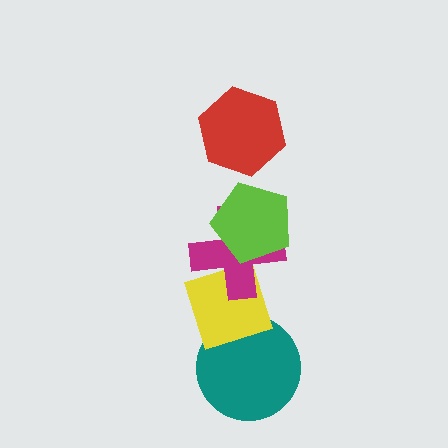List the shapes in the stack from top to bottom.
From top to bottom: the red hexagon, the lime pentagon, the magenta cross, the yellow diamond, the teal circle.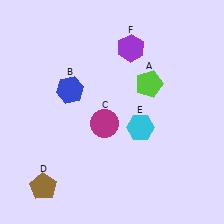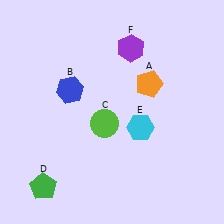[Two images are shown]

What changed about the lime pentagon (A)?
In Image 1, A is lime. In Image 2, it changed to orange.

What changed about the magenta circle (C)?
In Image 1, C is magenta. In Image 2, it changed to lime.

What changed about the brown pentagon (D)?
In Image 1, D is brown. In Image 2, it changed to green.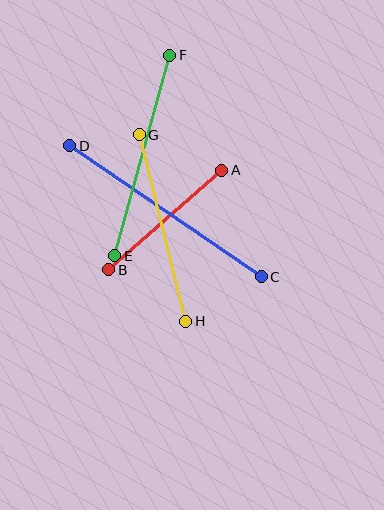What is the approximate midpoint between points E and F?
The midpoint is at approximately (142, 156) pixels.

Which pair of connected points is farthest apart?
Points C and D are farthest apart.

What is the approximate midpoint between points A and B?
The midpoint is at approximately (165, 220) pixels.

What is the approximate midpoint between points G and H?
The midpoint is at approximately (163, 228) pixels.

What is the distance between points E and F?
The distance is approximately 208 pixels.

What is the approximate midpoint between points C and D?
The midpoint is at approximately (165, 211) pixels.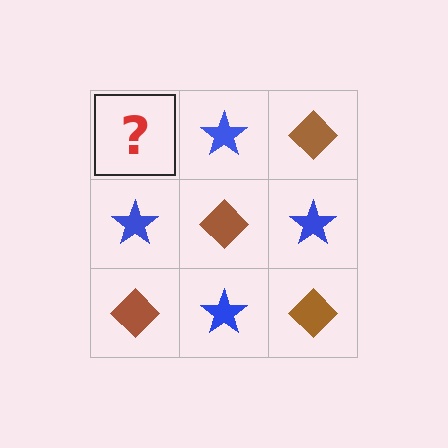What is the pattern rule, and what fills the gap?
The rule is that it alternates brown diamond and blue star in a checkerboard pattern. The gap should be filled with a brown diamond.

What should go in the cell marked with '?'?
The missing cell should contain a brown diamond.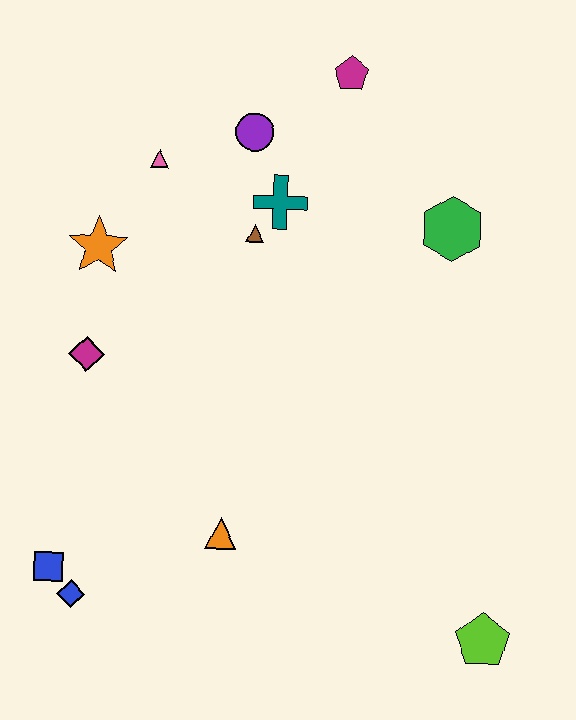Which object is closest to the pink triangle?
The purple circle is closest to the pink triangle.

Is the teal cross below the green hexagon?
No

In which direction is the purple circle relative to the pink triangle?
The purple circle is to the right of the pink triangle.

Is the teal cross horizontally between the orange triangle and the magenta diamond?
No